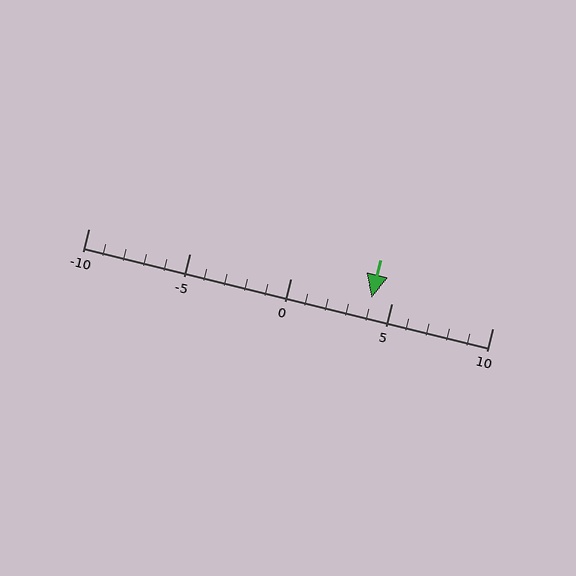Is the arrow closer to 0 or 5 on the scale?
The arrow is closer to 5.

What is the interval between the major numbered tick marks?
The major tick marks are spaced 5 units apart.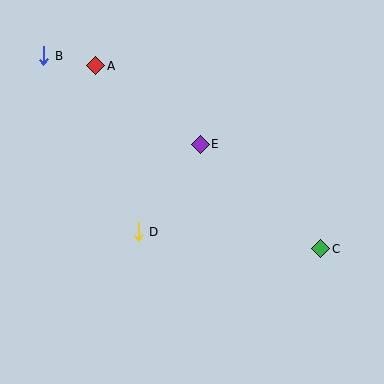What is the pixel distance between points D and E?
The distance between D and E is 107 pixels.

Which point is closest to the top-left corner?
Point B is closest to the top-left corner.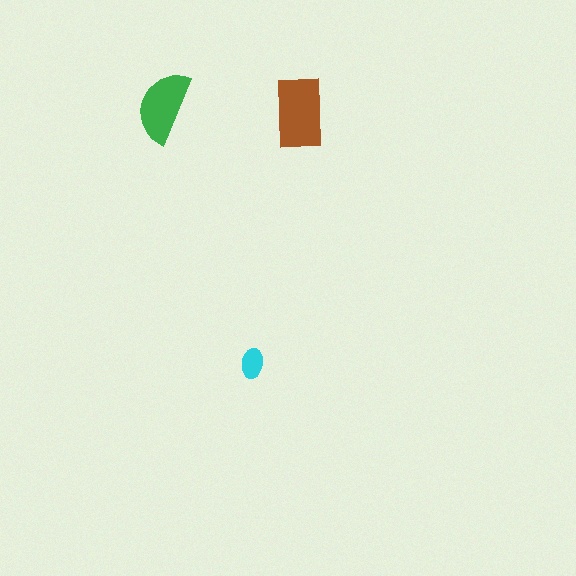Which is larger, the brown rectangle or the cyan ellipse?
The brown rectangle.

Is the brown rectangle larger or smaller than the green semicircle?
Larger.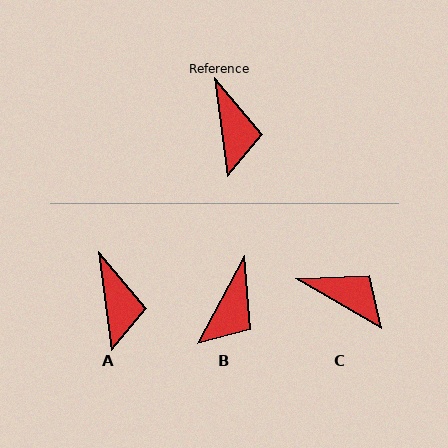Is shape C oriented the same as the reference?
No, it is off by about 53 degrees.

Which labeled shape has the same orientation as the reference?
A.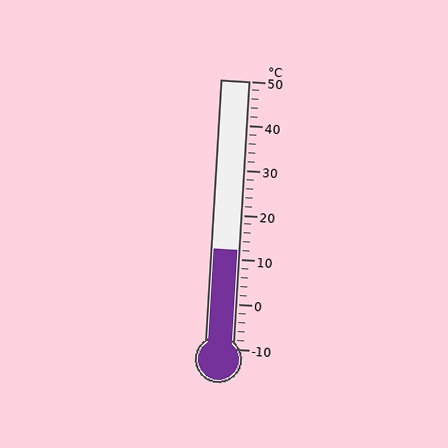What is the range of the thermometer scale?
The thermometer scale ranges from -10°C to 50°C.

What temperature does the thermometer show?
The thermometer shows approximately 12°C.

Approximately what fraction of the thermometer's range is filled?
The thermometer is filled to approximately 35% of its range.